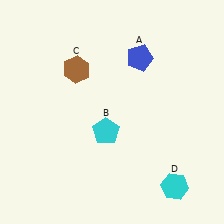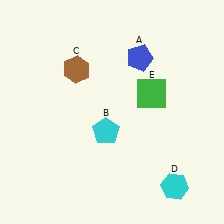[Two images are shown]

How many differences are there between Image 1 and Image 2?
There is 1 difference between the two images.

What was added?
A green square (E) was added in Image 2.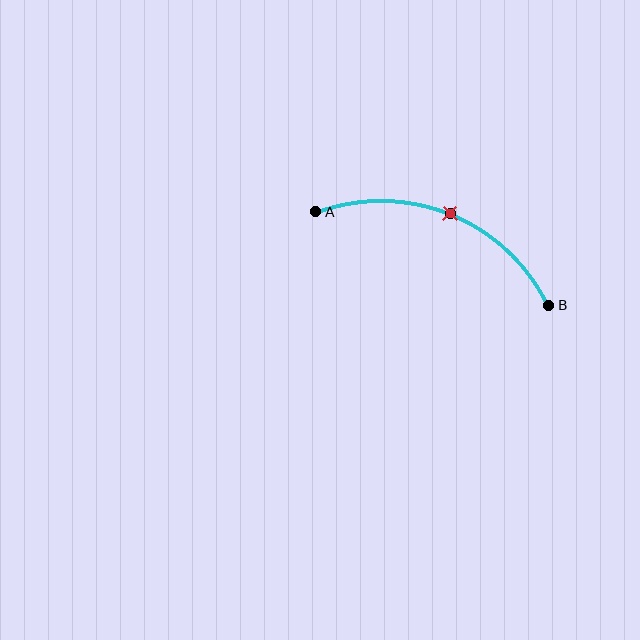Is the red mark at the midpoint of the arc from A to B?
Yes. The red mark lies on the arc at equal arc-length from both A and B — it is the arc midpoint.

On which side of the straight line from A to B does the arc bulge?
The arc bulges above the straight line connecting A and B.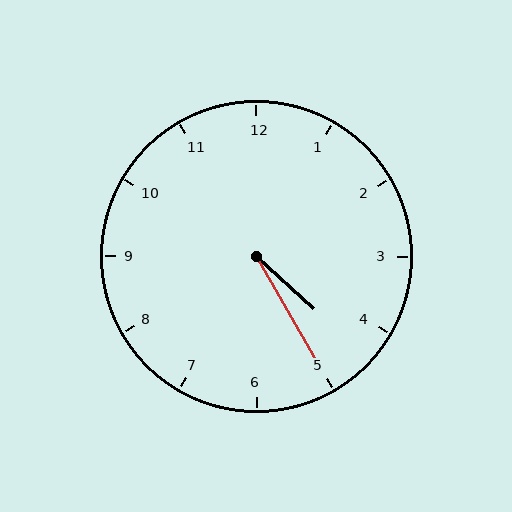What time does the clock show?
4:25.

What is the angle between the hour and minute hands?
Approximately 18 degrees.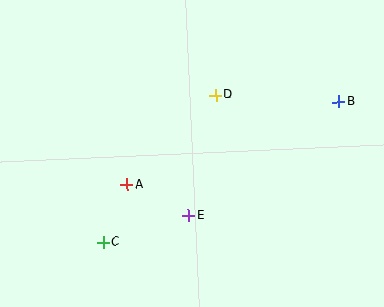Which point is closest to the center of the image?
Point E at (189, 216) is closest to the center.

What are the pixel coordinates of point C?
Point C is at (103, 242).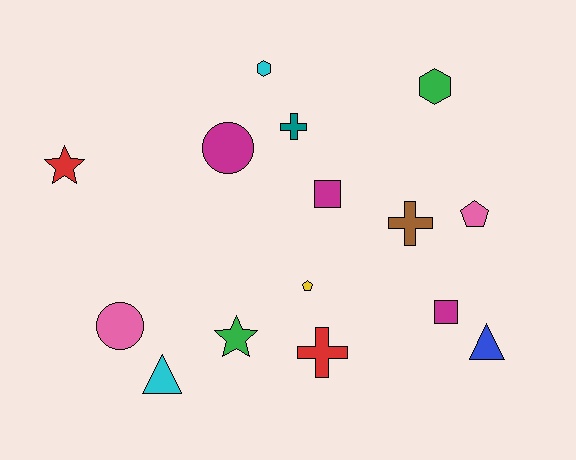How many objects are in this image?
There are 15 objects.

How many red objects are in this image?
There are 2 red objects.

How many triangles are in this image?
There are 2 triangles.